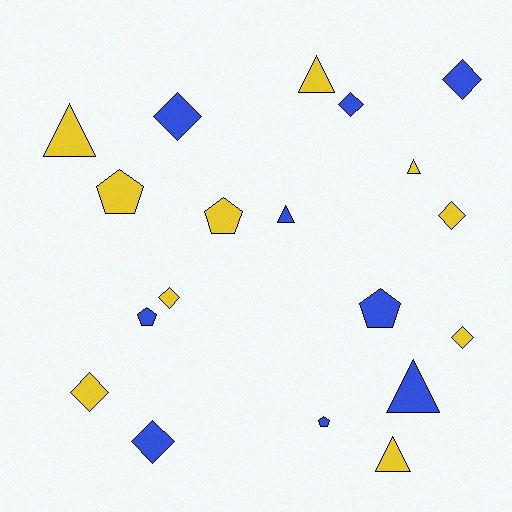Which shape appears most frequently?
Diamond, with 8 objects.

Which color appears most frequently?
Yellow, with 10 objects.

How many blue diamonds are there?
There are 4 blue diamonds.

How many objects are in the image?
There are 19 objects.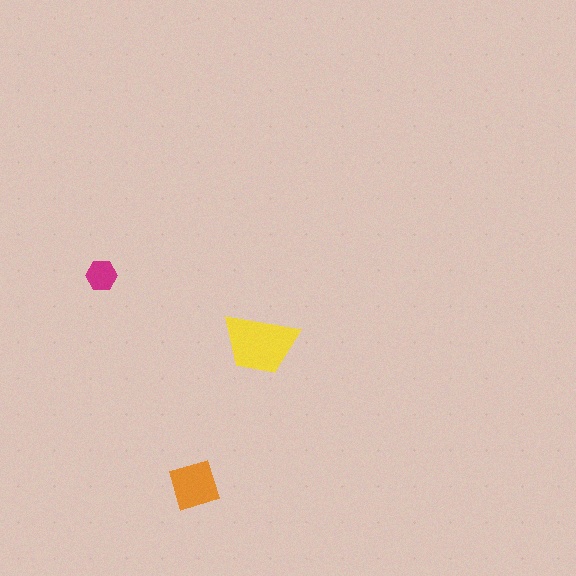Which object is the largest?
The yellow trapezoid.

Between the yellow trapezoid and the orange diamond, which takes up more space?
The yellow trapezoid.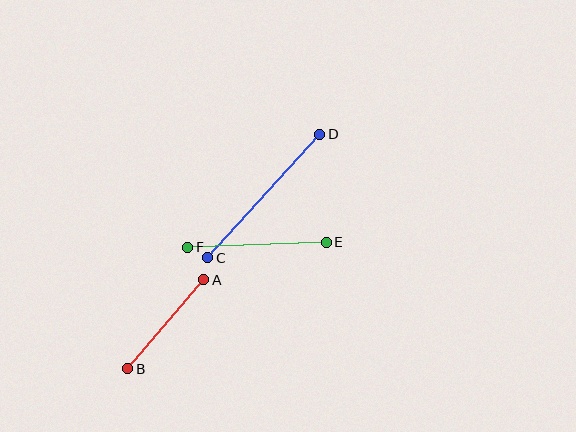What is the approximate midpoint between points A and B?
The midpoint is at approximately (166, 324) pixels.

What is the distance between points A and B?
The distance is approximately 117 pixels.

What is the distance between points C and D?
The distance is approximately 167 pixels.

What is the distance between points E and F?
The distance is approximately 138 pixels.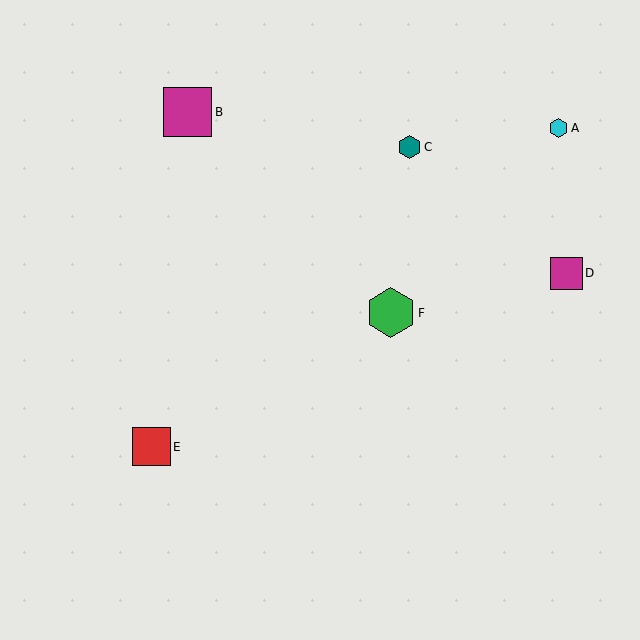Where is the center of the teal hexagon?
The center of the teal hexagon is at (409, 147).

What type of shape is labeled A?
Shape A is a cyan hexagon.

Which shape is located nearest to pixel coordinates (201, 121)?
The magenta square (labeled B) at (187, 112) is nearest to that location.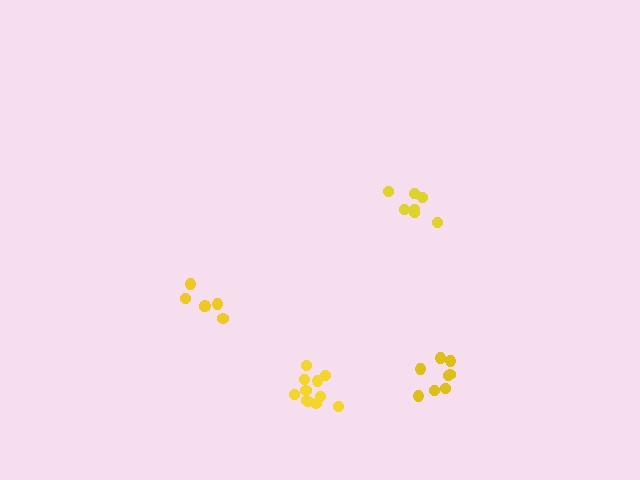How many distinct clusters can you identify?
There are 4 distinct clusters.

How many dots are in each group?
Group 1: 6 dots, Group 2: 7 dots, Group 3: 8 dots, Group 4: 11 dots (32 total).